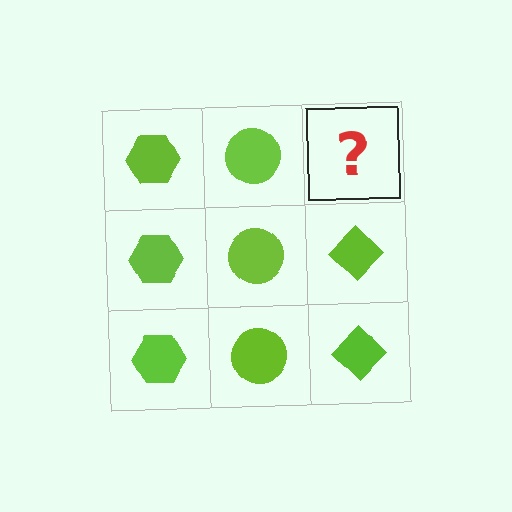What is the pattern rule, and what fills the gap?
The rule is that each column has a consistent shape. The gap should be filled with a lime diamond.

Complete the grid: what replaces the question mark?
The question mark should be replaced with a lime diamond.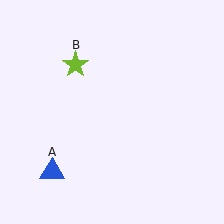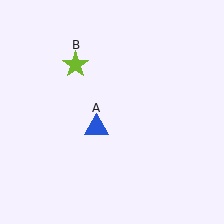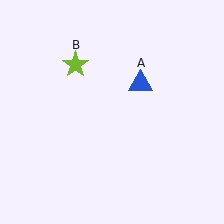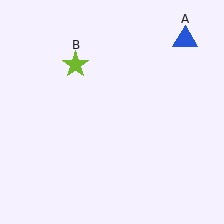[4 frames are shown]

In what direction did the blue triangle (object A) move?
The blue triangle (object A) moved up and to the right.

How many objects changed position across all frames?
1 object changed position: blue triangle (object A).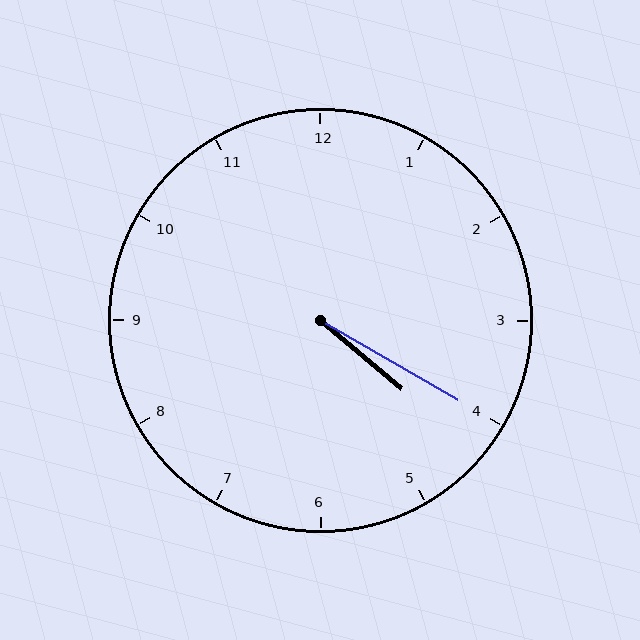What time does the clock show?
4:20.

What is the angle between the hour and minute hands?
Approximately 10 degrees.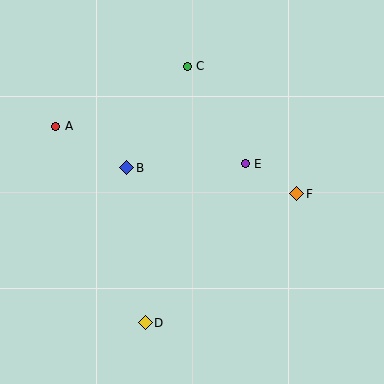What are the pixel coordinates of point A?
Point A is at (56, 126).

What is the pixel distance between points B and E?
The distance between B and E is 119 pixels.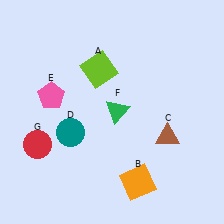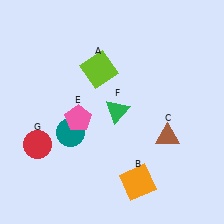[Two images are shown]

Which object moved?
The pink pentagon (E) moved right.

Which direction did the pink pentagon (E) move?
The pink pentagon (E) moved right.